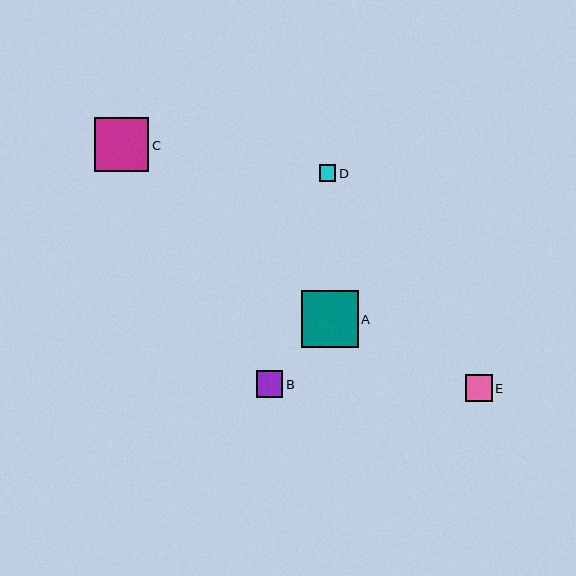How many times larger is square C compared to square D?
Square C is approximately 3.3 times the size of square D.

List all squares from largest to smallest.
From largest to smallest: A, C, E, B, D.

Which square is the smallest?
Square D is the smallest with a size of approximately 17 pixels.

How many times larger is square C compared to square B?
Square C is approximately 2.1 times the size of square B.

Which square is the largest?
Square A is the largest with a size of approximately 57 pixels.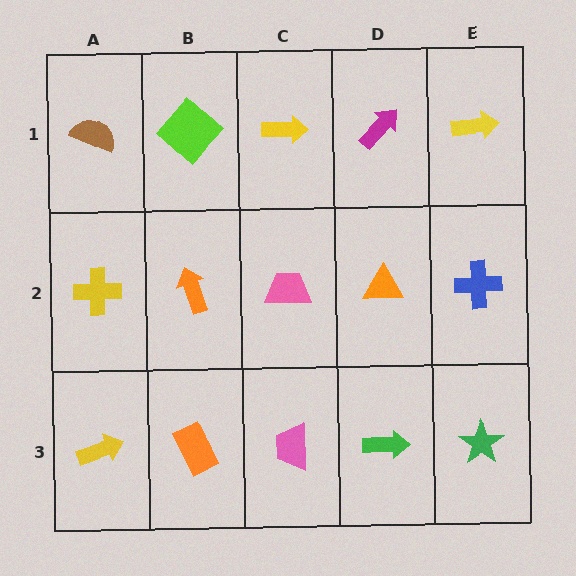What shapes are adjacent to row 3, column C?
A pink trapezoid (row 2, column C), an orange rectangle (row 3, column B), a green arrow (row 3, column D).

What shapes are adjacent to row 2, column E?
A yellow arrow (row 1, column E), a green star (row 3, column E), an orange triangle (row 2, column D).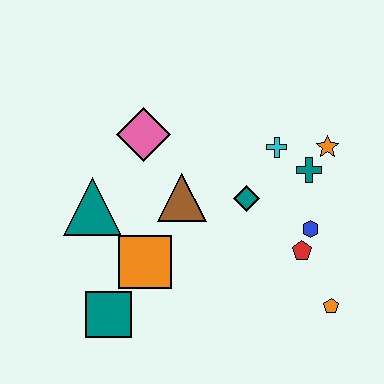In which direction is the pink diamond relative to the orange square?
The pink diamond is above the orange square.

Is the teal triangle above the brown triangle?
No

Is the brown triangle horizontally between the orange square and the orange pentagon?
Yes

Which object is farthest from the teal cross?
The teal square is farthest from the teal cross.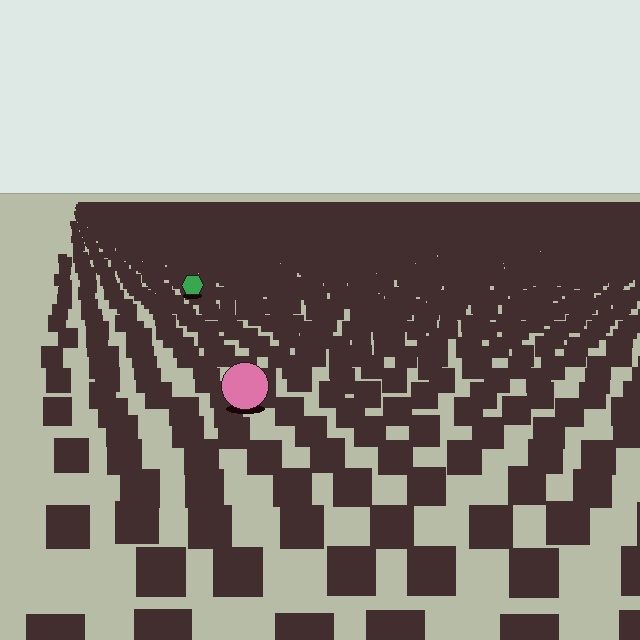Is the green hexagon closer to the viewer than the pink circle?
No. The pink circle is closer — you can tell from the texture gradient: the ground texture is coarser near it.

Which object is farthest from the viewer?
The green hexagon is farthest from the viewer. It appears smaller and the ground texture around it is denser.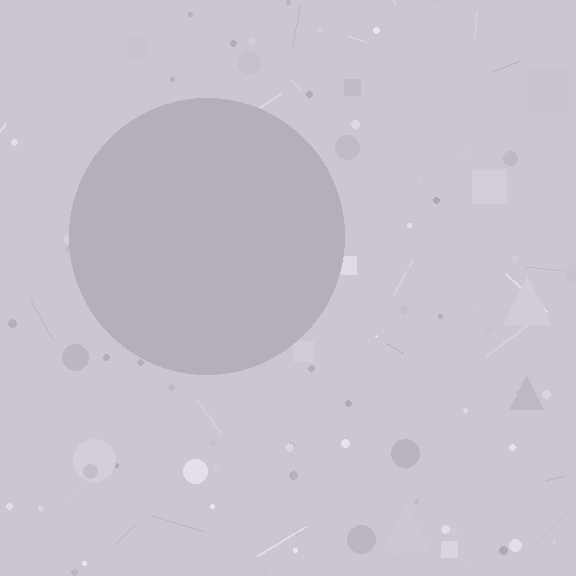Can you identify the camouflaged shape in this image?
The camouflaged shape is a circle.